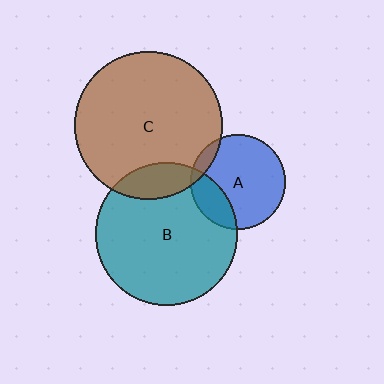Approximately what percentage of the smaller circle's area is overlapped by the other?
Approximately 25%.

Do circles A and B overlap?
Yes.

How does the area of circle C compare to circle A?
Approximately 2.4 times.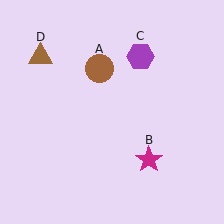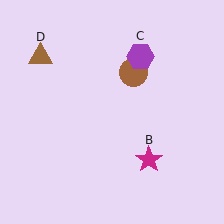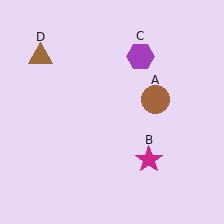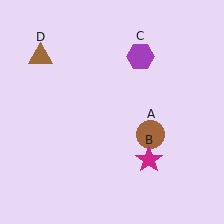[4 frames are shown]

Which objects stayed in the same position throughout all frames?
Magenta star (object B) and purple hexagon (object C) and brown triangle (object D) remained stationary.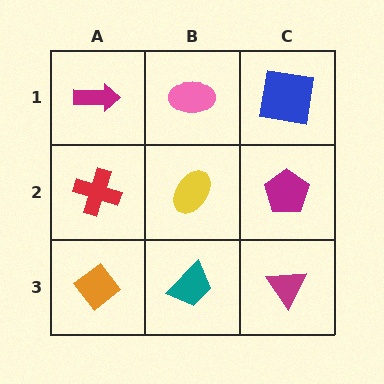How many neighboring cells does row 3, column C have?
2.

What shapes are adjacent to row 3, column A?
A red cross (row 2, column A), a teal trapezoid (row 3, column B).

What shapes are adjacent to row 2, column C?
A blue square (row 1, column C), a magenta triangle (row 3, column C), a yellow ellipse (row 2, column B).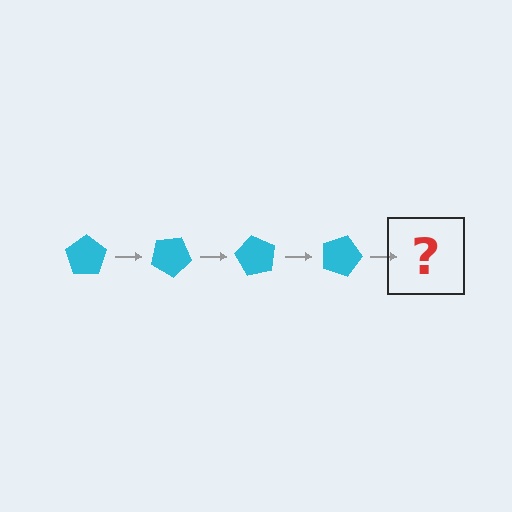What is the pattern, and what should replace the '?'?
The pattern is that the pentagon rotates 30 degrees each step. The '?' should be a cyan pentagon rotated 120 degrees.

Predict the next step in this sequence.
The next step is a cyan pentagon rotated 120 degrees.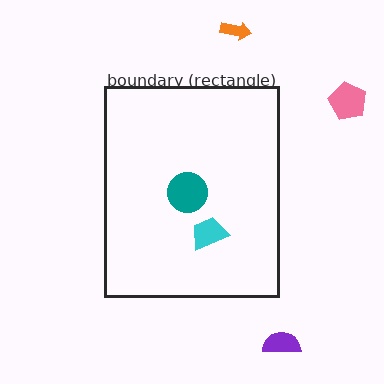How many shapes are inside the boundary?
2 inside, 3 outside.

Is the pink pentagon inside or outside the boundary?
Outside.